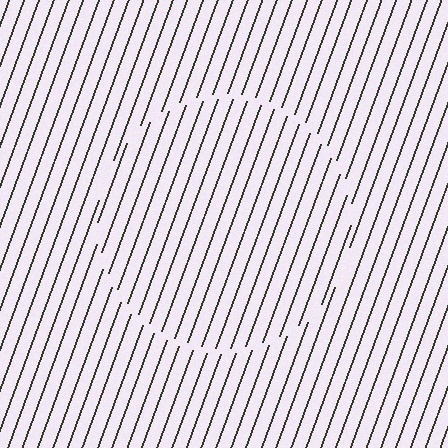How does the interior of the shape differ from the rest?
The interior of the shape contains the same grating, shifted by half a period — the contour is defined by the phase discontinuity where line-ends from the inner and outer gratings abut.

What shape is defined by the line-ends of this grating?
An illusory circle. The interior of the shape contains the same grating, shifted by half a period — the contour is defined by the phase discontinuity where line-ends from the inner and outer gratings abut.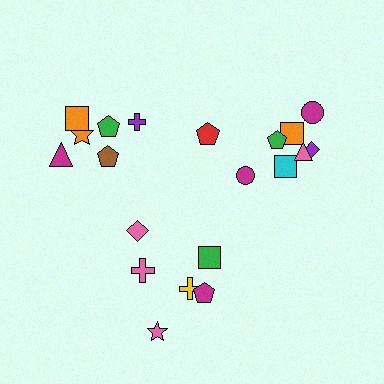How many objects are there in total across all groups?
There are 20 objects.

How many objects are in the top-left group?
There are 6 objects.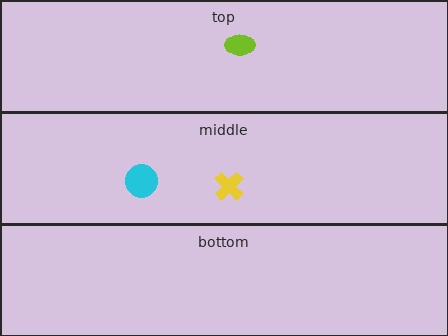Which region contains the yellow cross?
The middle region.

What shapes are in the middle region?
The yellow cross, the cyan circle.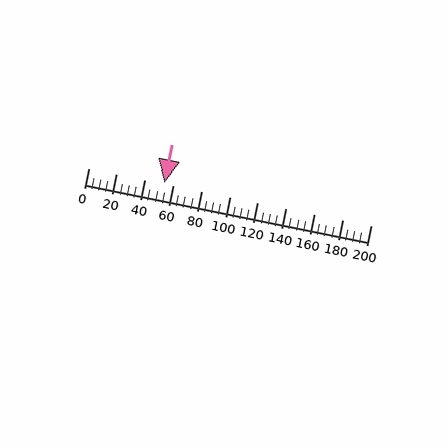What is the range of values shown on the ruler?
The ruler shows values from 0 to 200.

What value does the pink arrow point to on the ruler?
The pink arrow points to approximately 54.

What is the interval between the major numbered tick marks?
The major tick marks are spaced 20 units apart.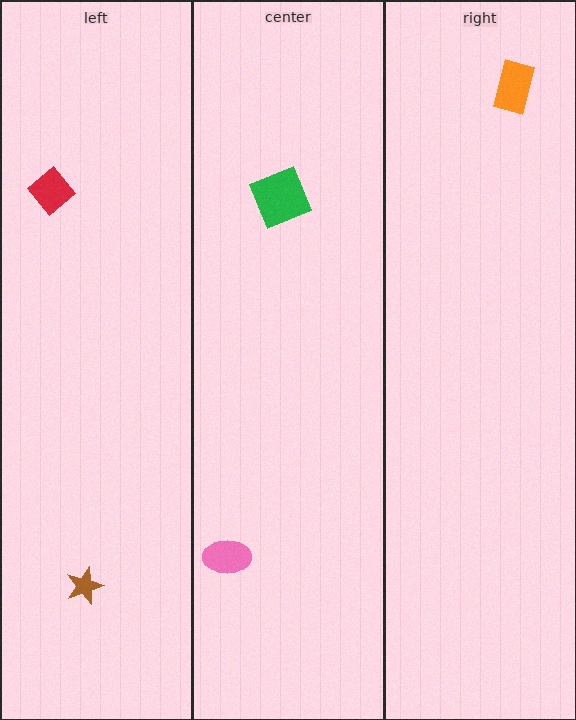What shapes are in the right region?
The orange rectangle.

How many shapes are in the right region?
1.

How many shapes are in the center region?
2.